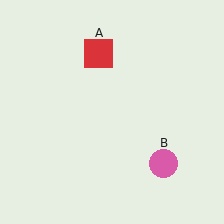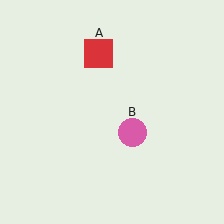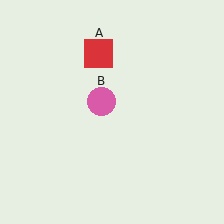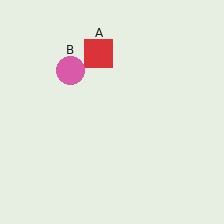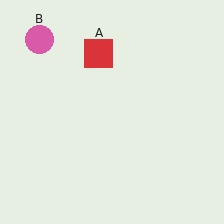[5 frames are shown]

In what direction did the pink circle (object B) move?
The pink circle (object B) moved up and to the left.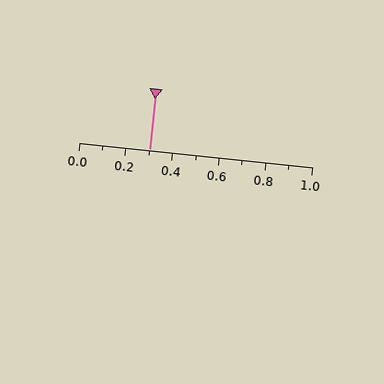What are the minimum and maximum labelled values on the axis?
The axis runs from 0.0 to 1.0.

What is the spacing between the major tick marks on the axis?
The major ticks are spaced 0.2 apart.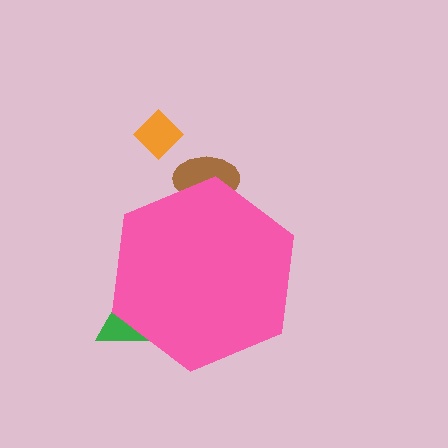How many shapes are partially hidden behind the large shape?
2 shapes are partially hidden.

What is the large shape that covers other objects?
A pink hexagon.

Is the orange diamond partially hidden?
No, the orange diamond is fully visible.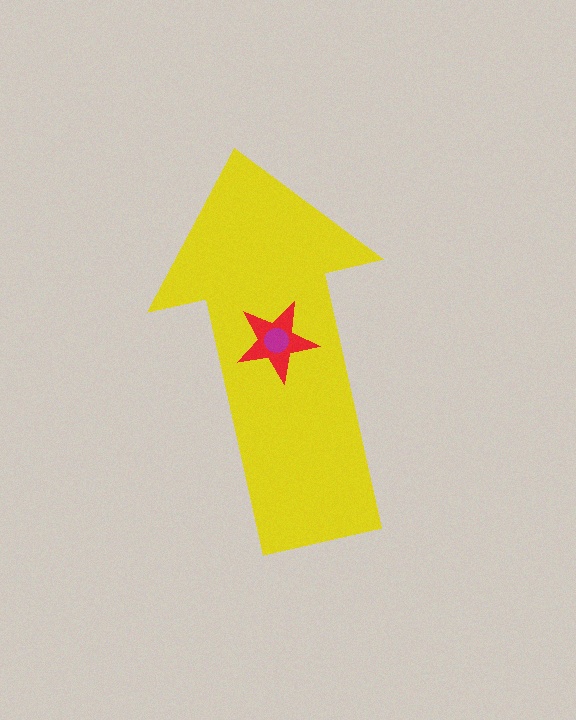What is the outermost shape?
The yellow arrow.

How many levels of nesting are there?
3.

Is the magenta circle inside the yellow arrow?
Yes.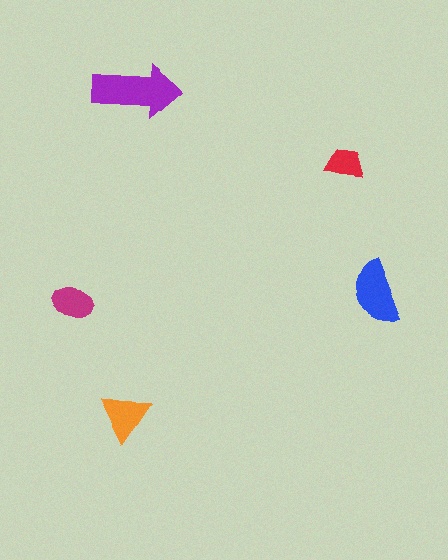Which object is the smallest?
The red trapezoid.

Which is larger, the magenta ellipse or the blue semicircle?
The blue semicircle.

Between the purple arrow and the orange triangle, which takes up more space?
The purple arrow.